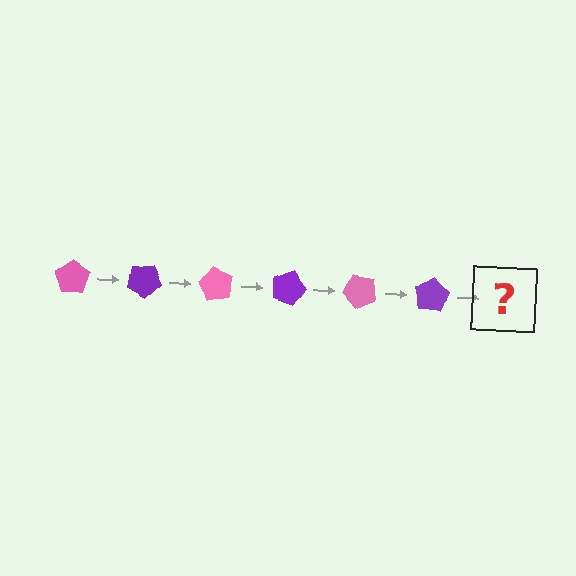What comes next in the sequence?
The next element should be a pink pentagon, rotated 180 degrees from the start.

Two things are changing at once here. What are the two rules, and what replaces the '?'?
The two rules are that it rotates 30 degrees each step and the color cycles through pink and purple. The '?' should be a pink pentagon, rotated 180 degrees from the start.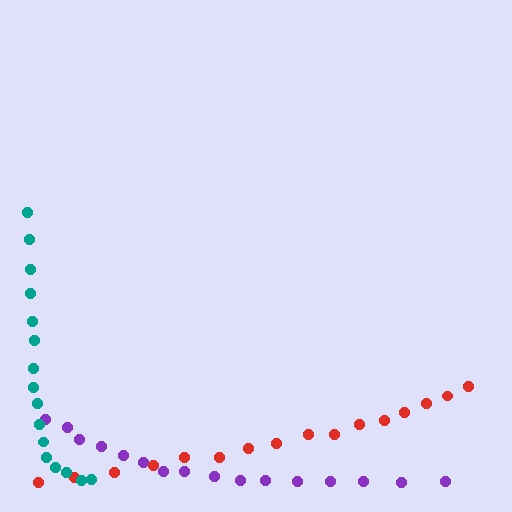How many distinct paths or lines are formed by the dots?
There are 3 distinct paths.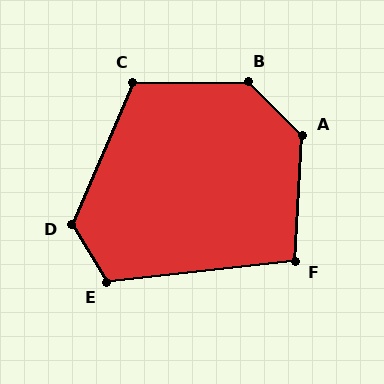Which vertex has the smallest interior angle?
F, at approximately 100 degrees.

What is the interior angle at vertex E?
Approximately 114 degrees (obtuse).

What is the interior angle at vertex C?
Approximately 114 degrees (obtuse).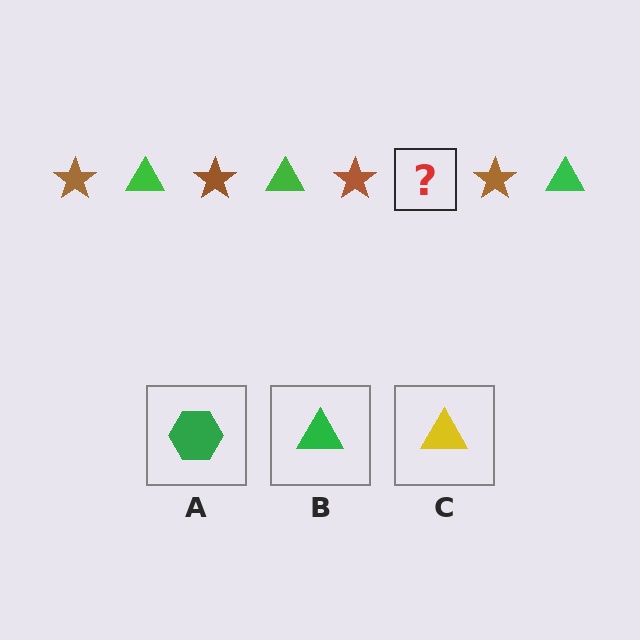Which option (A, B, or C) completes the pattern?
B.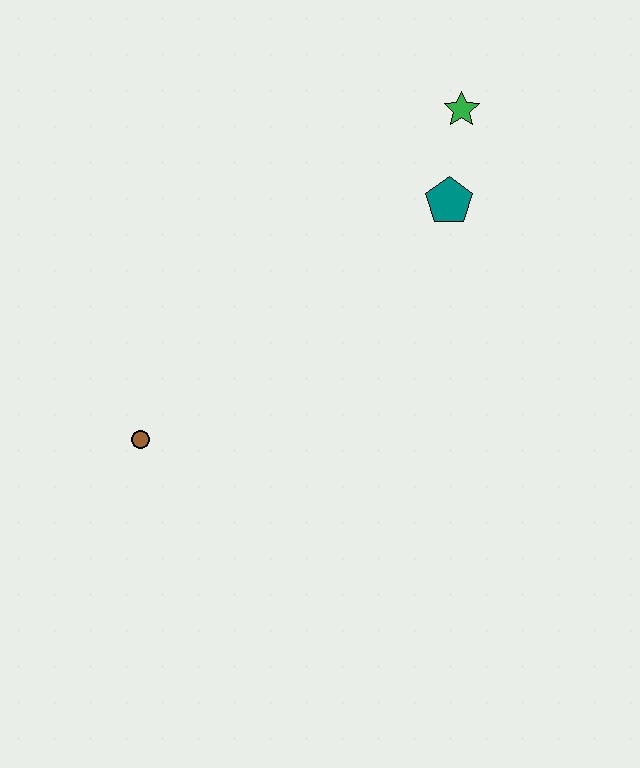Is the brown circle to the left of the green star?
Yes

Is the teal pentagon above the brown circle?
Yes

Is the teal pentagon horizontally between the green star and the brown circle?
Yes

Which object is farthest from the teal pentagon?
The brown circle is farthest from the teal pentagon.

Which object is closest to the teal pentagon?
The green star is closest to the teal pentagon.